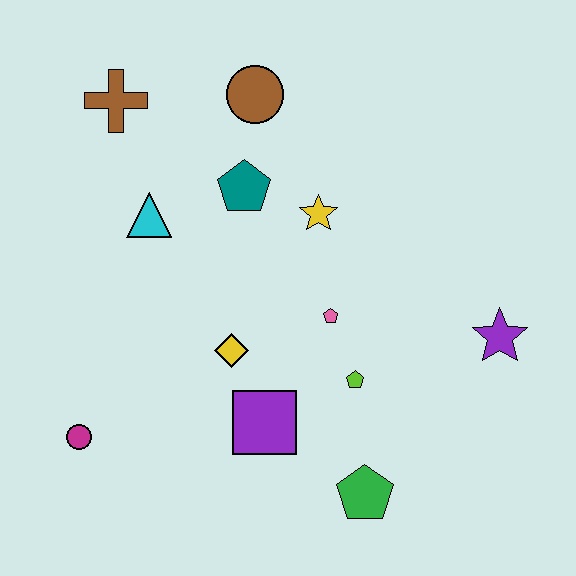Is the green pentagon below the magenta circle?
Yes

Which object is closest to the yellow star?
The teal pentagon is closest to the yellow star.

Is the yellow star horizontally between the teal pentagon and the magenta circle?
No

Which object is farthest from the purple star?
The brown cross is farthest from the purple star.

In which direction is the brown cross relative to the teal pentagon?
The brown cross is to the left of the teal pentagon.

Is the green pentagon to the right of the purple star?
No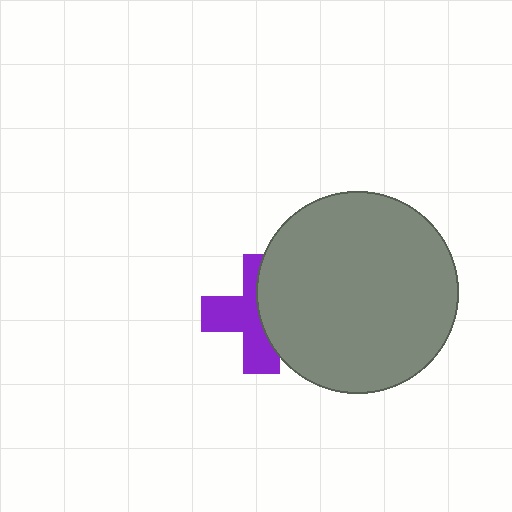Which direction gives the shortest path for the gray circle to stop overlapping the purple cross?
Moving right gives the shortest separation.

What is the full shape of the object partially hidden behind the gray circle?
The partially hidden object is a purple cross.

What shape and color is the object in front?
The object in front is a gray circle.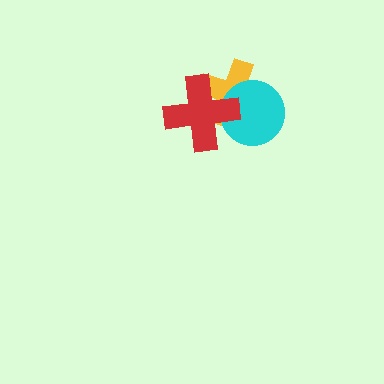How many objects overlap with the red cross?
2 objects overlap with the red cross.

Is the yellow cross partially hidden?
Yes, it is partially covered by another shape.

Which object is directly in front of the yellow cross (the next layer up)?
The cyan circle is directly in front of the yellow cross.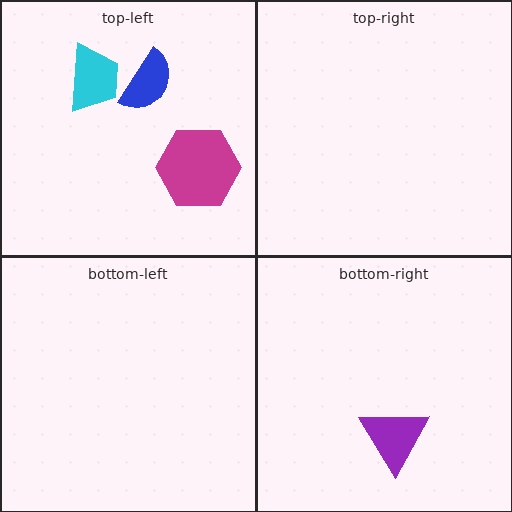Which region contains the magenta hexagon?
The top-left region.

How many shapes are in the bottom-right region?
1.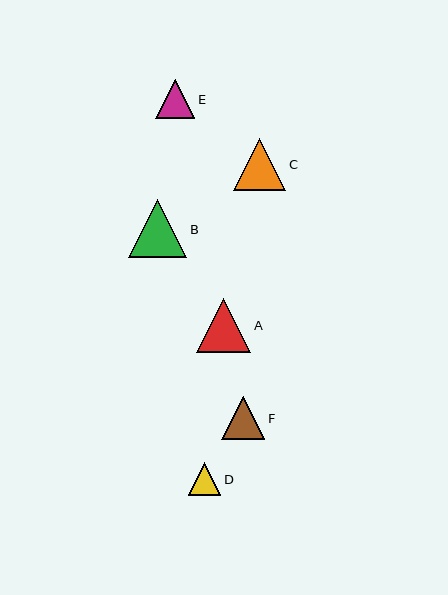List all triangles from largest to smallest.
From largest to smallest: B, A, C, F, E, D.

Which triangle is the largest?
Triangle B is the largest with a size of approximately 58 pixels.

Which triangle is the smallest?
Triangle D is the smallest with a size of approximately 32 pixels.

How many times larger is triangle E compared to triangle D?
Triangle E is approximately 1.2 times the size of triangle D.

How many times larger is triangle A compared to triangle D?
Triangle A is approximately 1.7 times the size of triangle D.